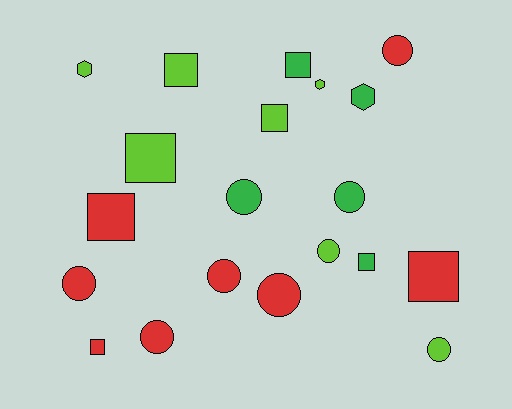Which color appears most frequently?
Red, with 8 objects.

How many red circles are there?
There are 5 red circles.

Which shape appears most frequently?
Circle, with 9 objects.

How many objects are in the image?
There are 20 objects.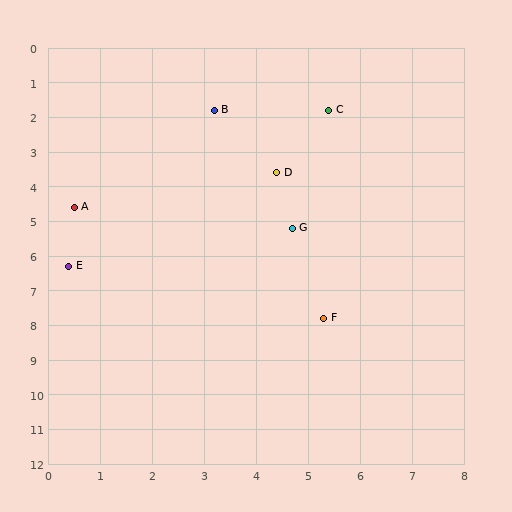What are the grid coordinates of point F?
Point F is at approximately (5.3, 7.8).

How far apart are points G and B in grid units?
Points G and B are about 3.7 grid units apart.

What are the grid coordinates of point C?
Point C is at approximately (5.4, 1.8).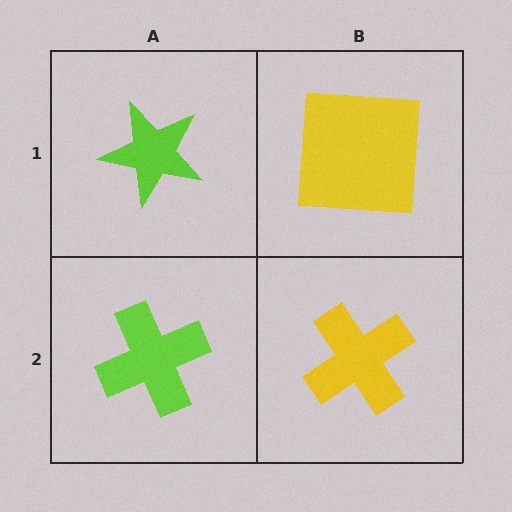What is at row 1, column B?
A yellow square.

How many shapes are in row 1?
2 shapes.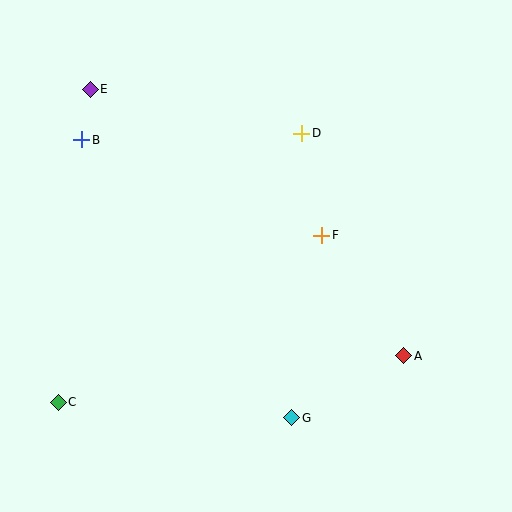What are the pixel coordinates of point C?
Point C is at (58, 402).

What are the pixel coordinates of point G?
Point G is at (292, 418).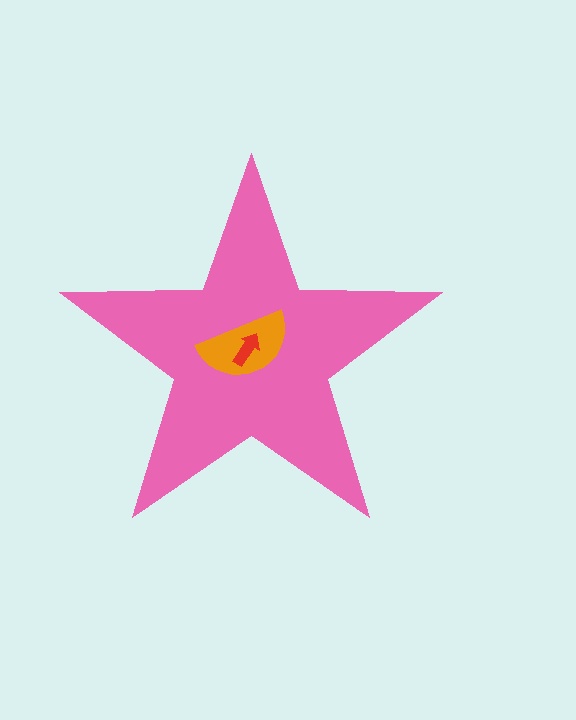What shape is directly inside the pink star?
The orange semicircle.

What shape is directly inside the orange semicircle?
The red arrow.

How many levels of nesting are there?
3.